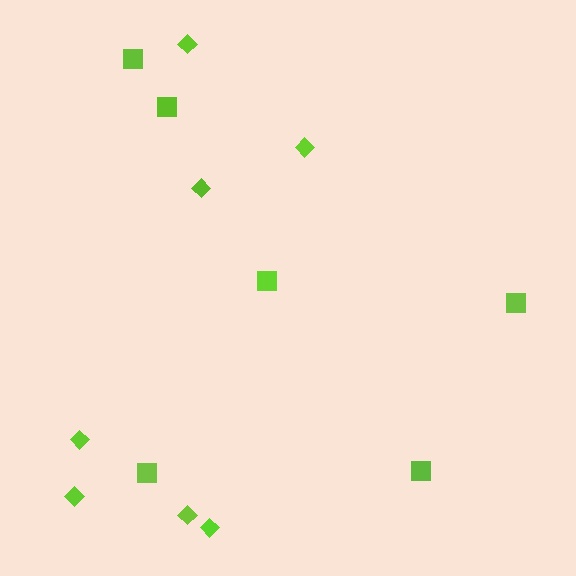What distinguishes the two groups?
There are 2 groups: one group of squares (6) and one group of diamonds (7).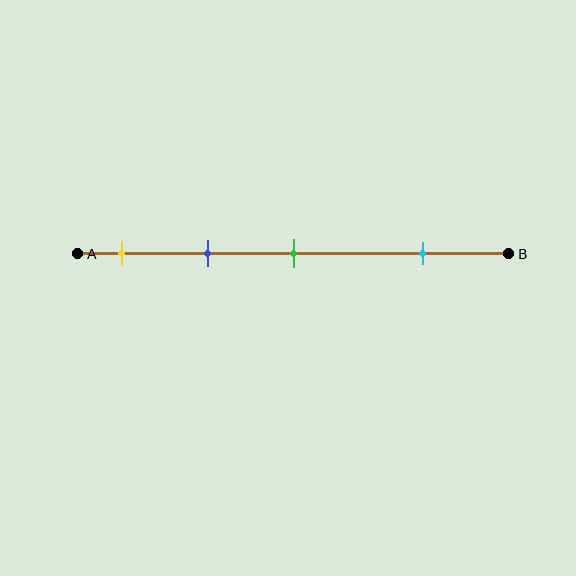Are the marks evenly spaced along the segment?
No, the marks are not evenly spaced.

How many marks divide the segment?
There are 4 marks dividing the segment.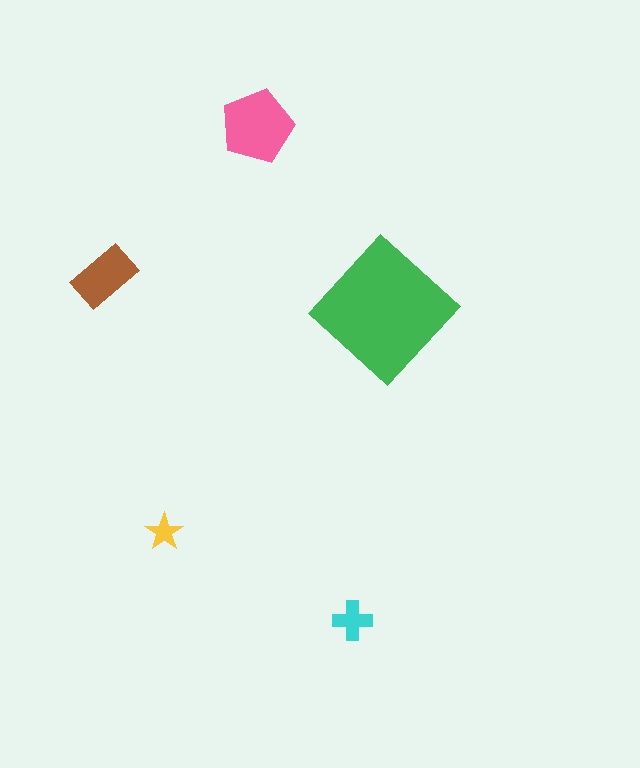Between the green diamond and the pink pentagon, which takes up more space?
The green diamond.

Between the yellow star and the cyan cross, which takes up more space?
The cyan cross.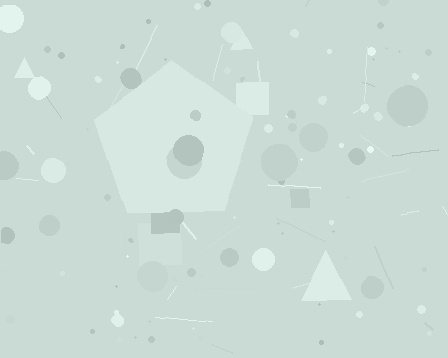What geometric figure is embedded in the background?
A pentagon is embedded in the background.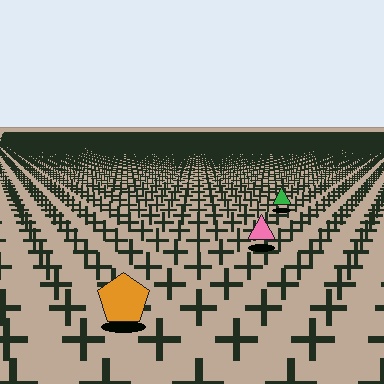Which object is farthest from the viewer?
The green triangle is farthest from the viewer. It appears smaller and the ground texture around it is denser.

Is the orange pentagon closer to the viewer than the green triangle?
Yes. The orange pentagon is closer — you can tell from the texture gradient: the ground texture is coarser near it.